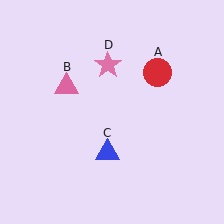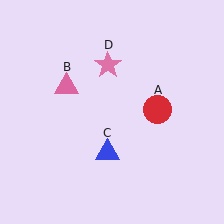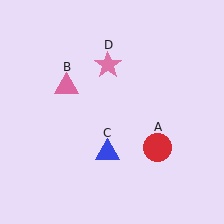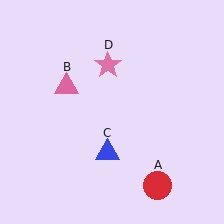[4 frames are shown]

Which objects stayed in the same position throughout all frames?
Pink triangle (object B) and blue triangle (object C) and pink star (object D) remained stationary.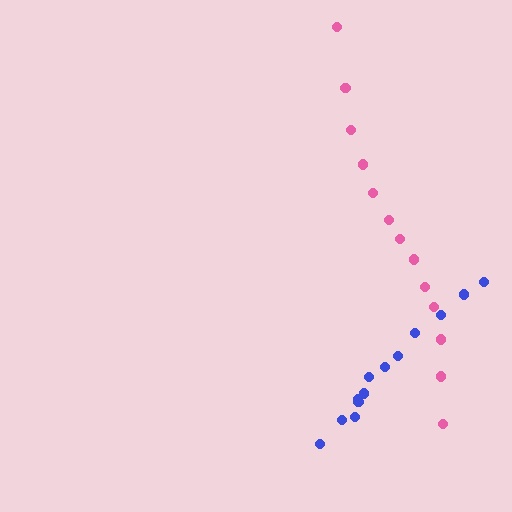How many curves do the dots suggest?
There are 2 distinct paths.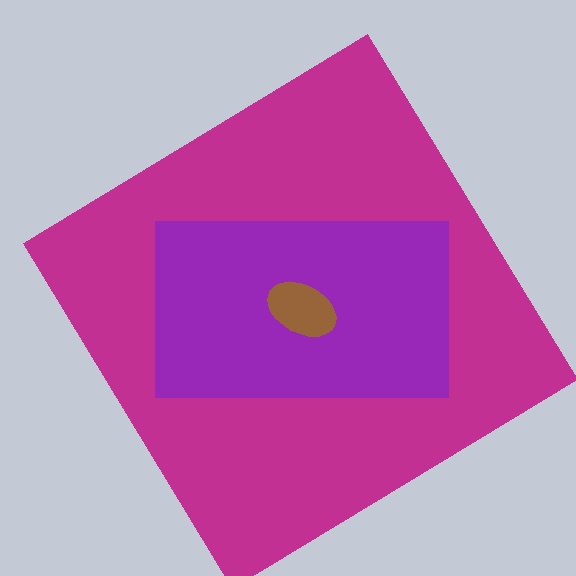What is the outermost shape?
The magenta diamond.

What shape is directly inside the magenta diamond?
The purple rectangle.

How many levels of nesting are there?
3.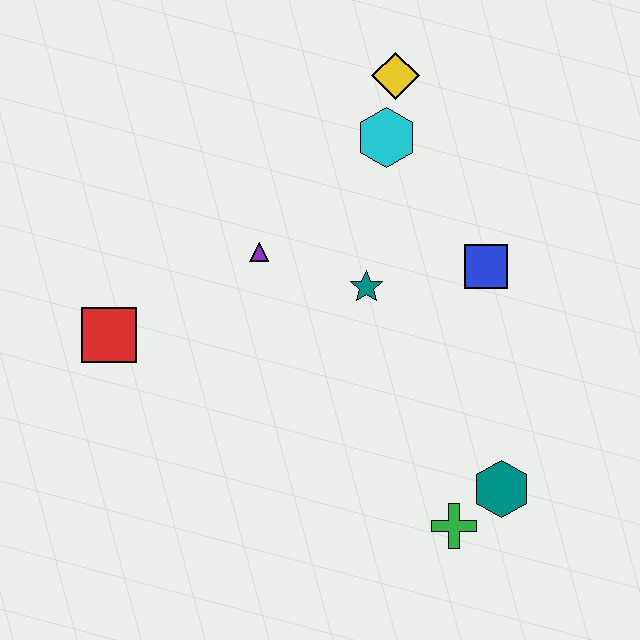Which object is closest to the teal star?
The purple triangle is closest to the teal star.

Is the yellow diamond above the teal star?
Yes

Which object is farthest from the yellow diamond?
The green cross is farthest from the yellow diamond.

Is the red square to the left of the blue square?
Yes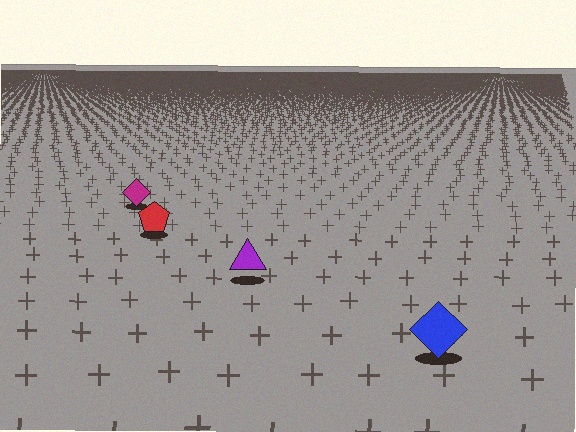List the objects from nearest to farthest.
From nearest to farthest: the blue diamond, the purple triangle, the red pentagon, the magenta diamond.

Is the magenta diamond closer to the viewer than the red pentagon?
No. The red pentagon is closer — you can tell from the texture gradient: the ground texture is coarser near it.